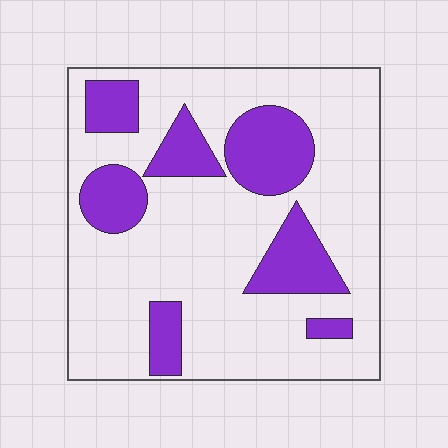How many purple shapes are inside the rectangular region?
7.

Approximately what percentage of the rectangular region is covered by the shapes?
Approximately 25%.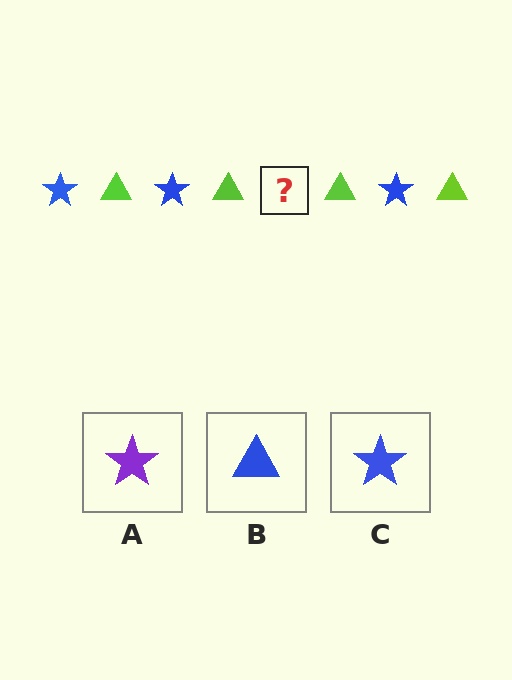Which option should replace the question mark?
Option C.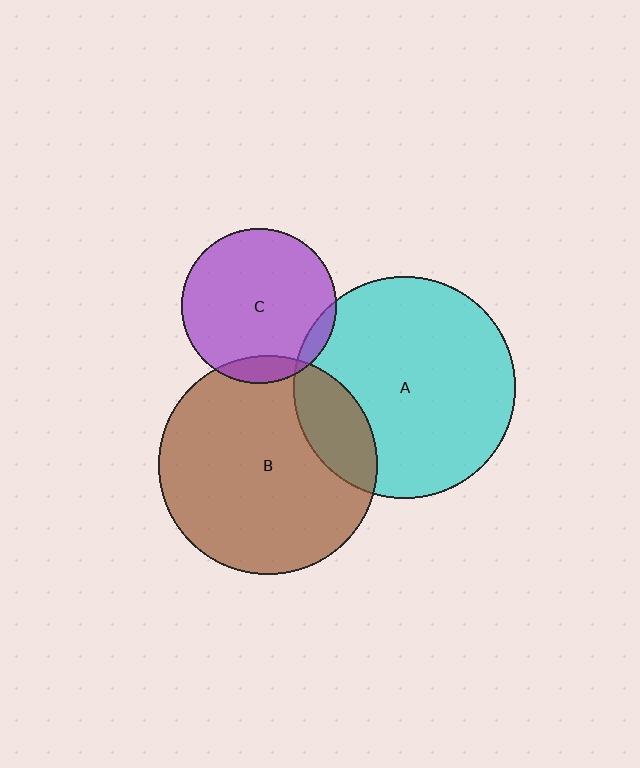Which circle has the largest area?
Circle A (cyan).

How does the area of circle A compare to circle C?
Approximately 2.1 times.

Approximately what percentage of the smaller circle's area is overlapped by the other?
Approximately 20%.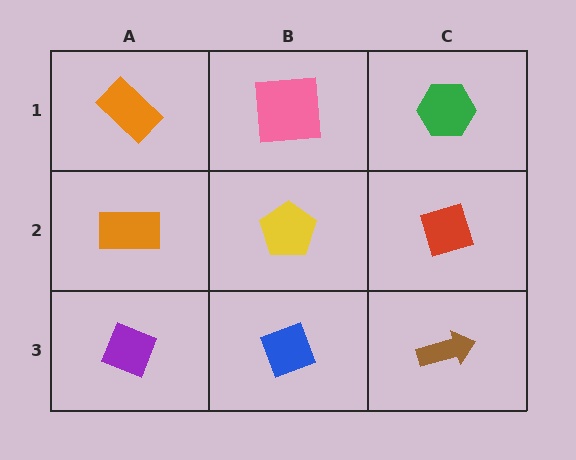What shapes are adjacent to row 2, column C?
A green hexagon (row 1, column C), a brown arrow (row 3, column C), a yellow pentagon (row 2, column B).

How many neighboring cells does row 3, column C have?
2.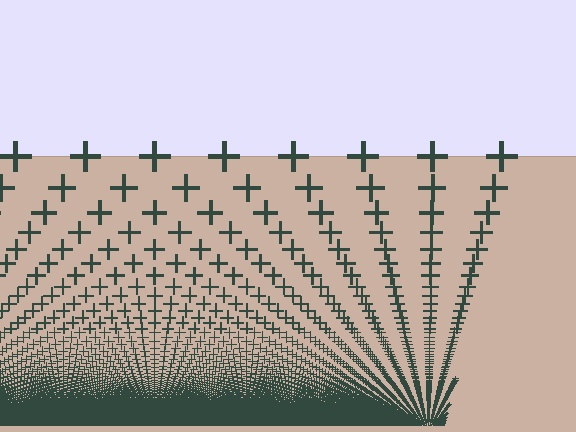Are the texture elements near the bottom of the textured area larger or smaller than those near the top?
Smaller. The gradient is inverted — elements near the bottom are smaller and denser.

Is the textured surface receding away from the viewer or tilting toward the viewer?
The surface appears to tilt toward the viewer. Texture elements get larger and sparser toward the top.